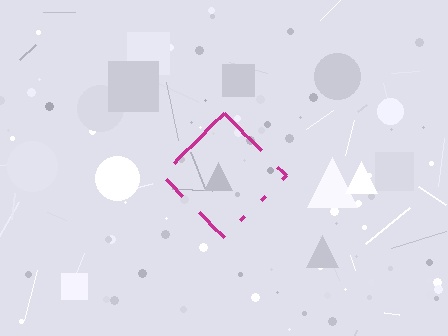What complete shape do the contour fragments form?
The contour fragments form a diamond.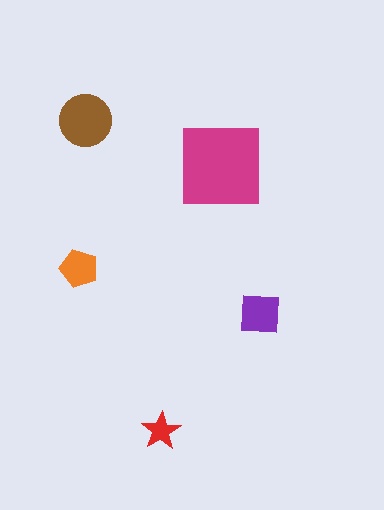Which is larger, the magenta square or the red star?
The magenta square.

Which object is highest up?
The brown circle is topmost.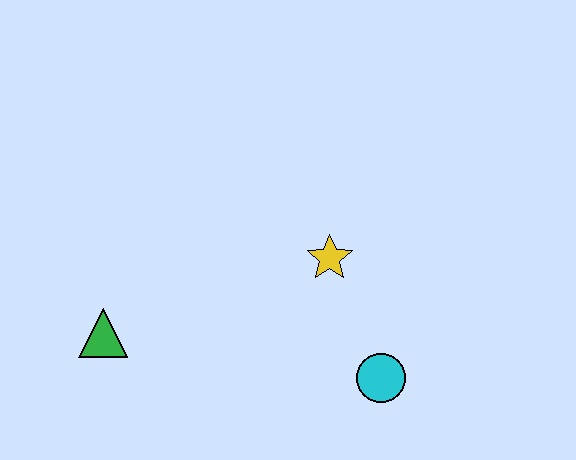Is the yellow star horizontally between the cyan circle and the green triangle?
Yes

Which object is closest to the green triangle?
The yellow star is closest to the green triangle.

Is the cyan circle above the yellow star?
No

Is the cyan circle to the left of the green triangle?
No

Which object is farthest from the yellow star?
The green triangle is farthest from the yellow star.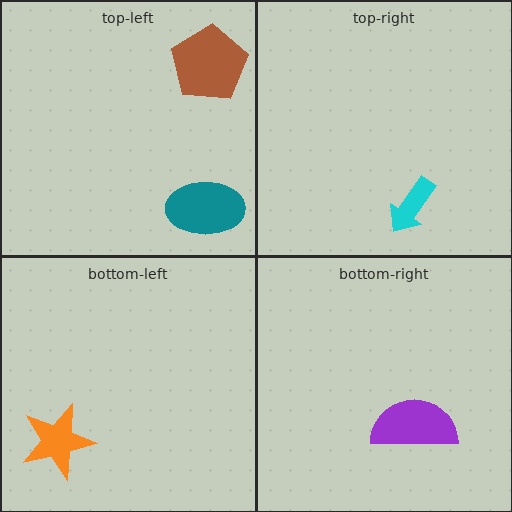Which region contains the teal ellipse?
The top-left region.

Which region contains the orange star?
The bottom-left region.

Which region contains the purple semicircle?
The bottom-right region.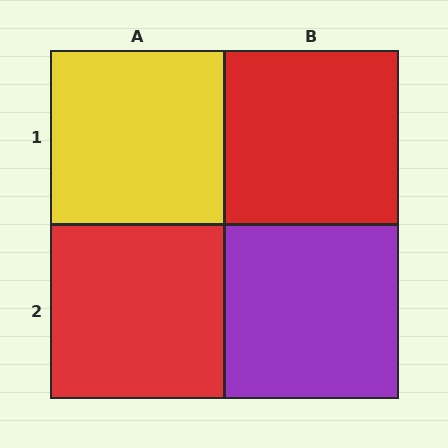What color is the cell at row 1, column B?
Red.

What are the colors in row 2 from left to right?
Red, purple.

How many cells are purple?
1 cell is purple.